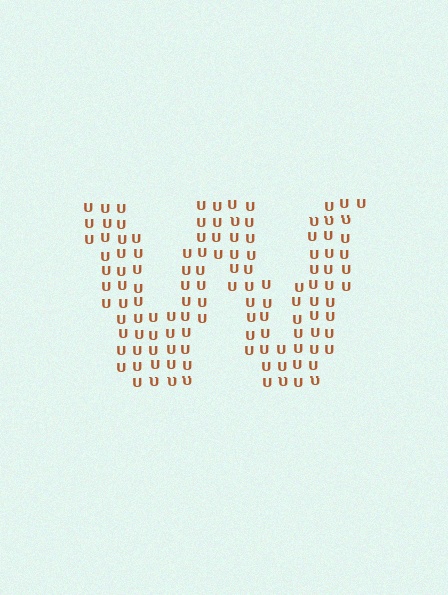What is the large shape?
The large shape is the letter W.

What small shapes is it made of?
It is made of small letter U's.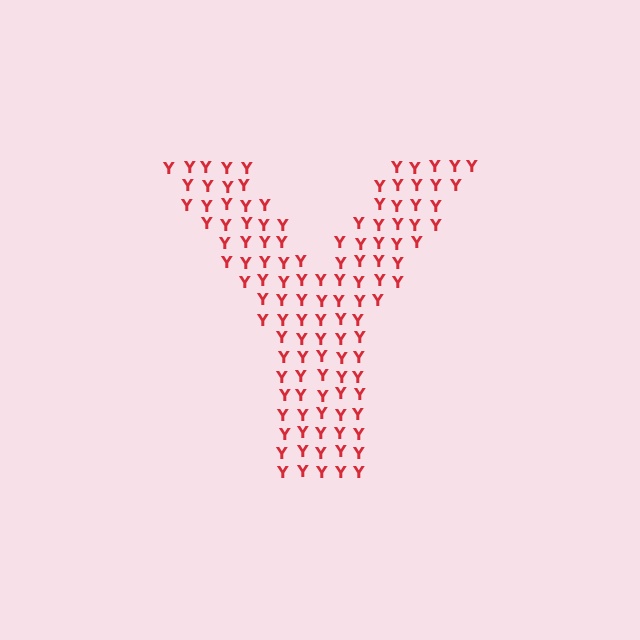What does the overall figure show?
The overall figure shows the letter Y.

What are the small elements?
The small elements are letter Y's.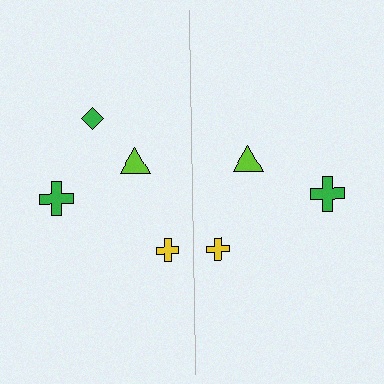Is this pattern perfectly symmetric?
No, the pattern is not perfectly symmetric. A green diamond is missing from the right side.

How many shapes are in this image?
There are 7 shapes in this image.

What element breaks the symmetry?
A green diamond is missing from the right side.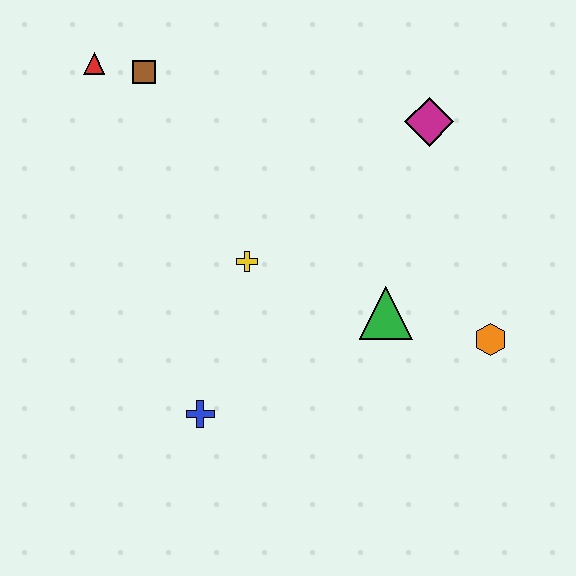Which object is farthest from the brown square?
The orange hexagon is farthest from the brown square.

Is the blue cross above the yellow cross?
No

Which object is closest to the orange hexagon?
The green triangle is closest to the orange hexagon.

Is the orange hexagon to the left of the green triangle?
No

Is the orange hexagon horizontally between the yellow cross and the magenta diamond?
No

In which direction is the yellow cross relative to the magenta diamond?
The yellow cross is to the left of the magenta diamond.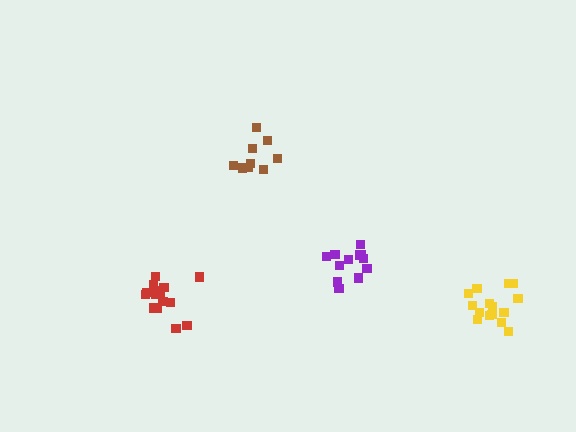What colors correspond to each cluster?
The clusters are colored: brown, purple, red, yellow.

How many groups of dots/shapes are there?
There are 4 groups.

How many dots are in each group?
Group 1: 9 dots, Group 2: 12 dots, Group 3: 15 dots, Group 4: 15 dots (51 total).